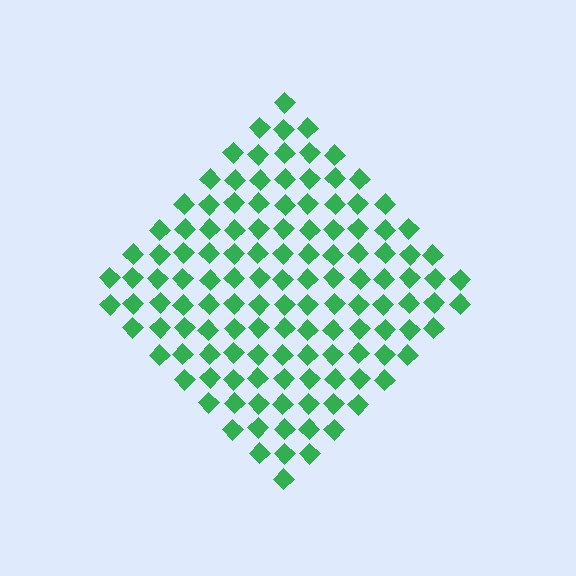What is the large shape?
The large shape is a diamond.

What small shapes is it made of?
It is made of small diamonds.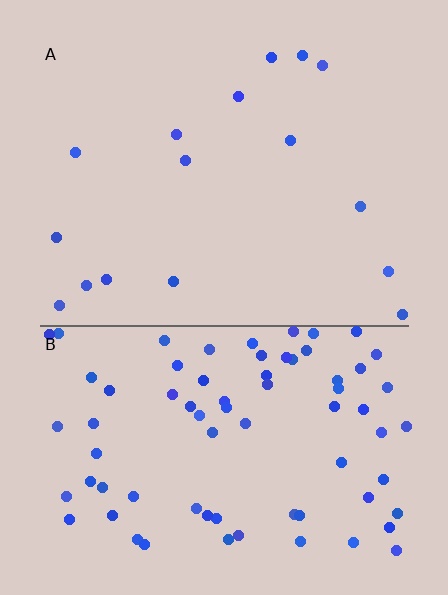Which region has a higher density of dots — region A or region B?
B (the bottom).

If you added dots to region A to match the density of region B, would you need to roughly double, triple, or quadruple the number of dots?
Approximately quadruple.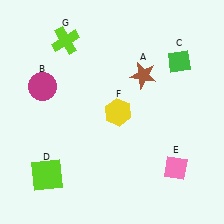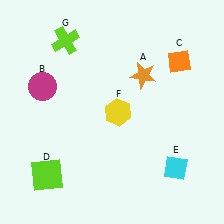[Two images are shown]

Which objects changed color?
A changed from brown to orange. C changed from green to orange. E changed from pink to cyan.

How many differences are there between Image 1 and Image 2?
There are 3 differences between the two images.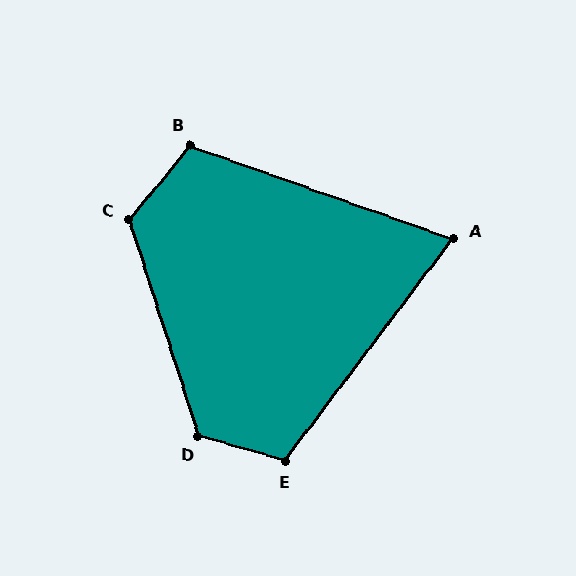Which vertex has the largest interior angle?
D, at approximately 124 degrees.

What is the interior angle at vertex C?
Approximately 123 degrees (obtuse).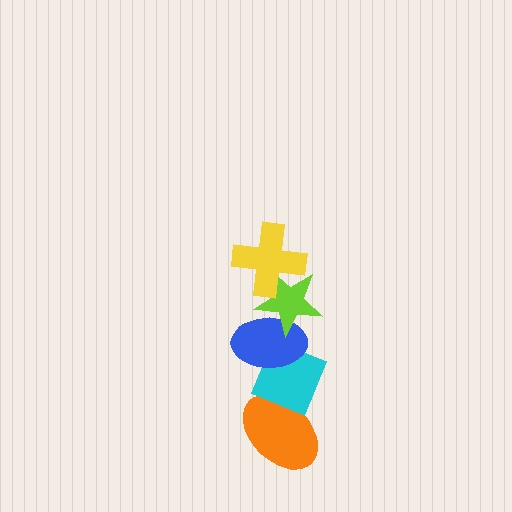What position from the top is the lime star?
The lime star is 2nd from the top.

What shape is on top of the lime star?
The yellow cross is on top of the lime star.